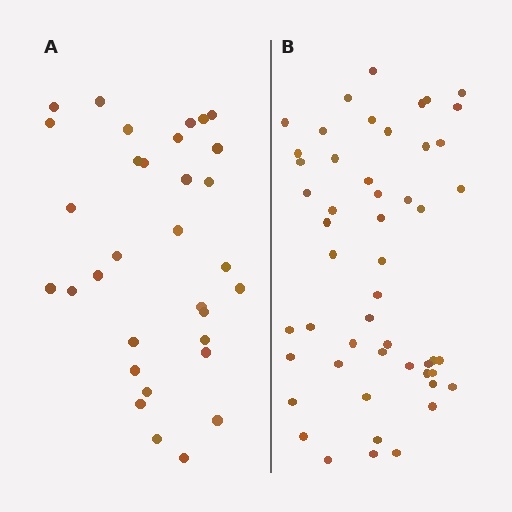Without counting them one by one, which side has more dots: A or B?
Region B (the right region) has more dots.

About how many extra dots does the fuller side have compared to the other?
Region B has approximately 20 more dots than region A.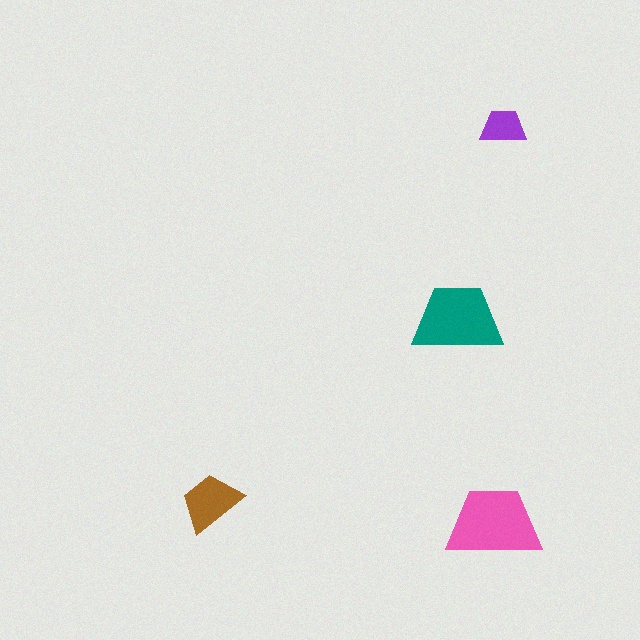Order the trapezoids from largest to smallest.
the pink one, the teal one, the brown one, the purple one.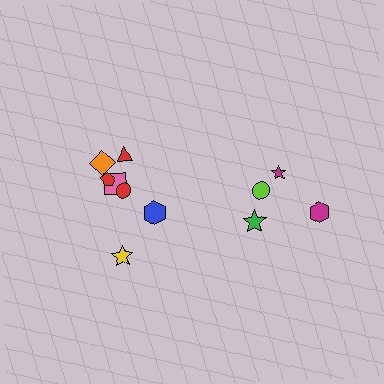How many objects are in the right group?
There are 4 objects.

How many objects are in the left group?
There are 7 objects.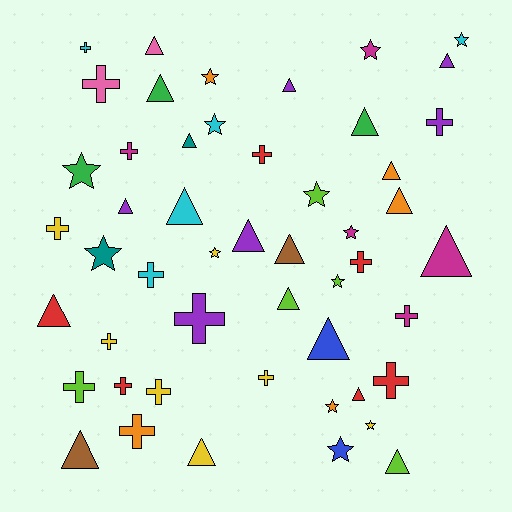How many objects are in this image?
There are 50 objects.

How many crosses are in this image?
There are 17 crosses.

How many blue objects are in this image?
There are 2 blue objects.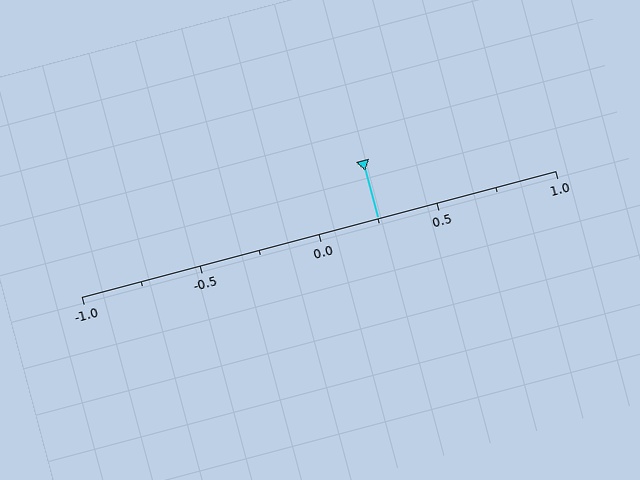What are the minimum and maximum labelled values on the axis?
The axis runs from -1.0 to 1.0.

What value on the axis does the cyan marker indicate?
The marker indicates approximately 0.25.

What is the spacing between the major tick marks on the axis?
The major ticks are spaced 0.5 apart.